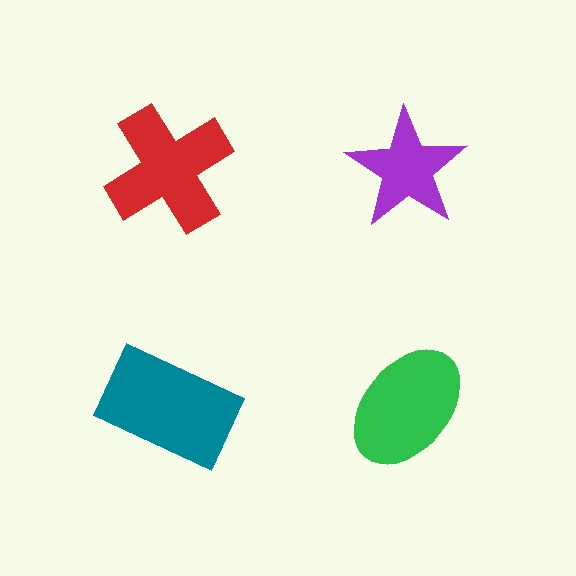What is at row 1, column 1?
A red cross.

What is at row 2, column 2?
A green ellipse.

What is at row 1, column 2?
A purple star.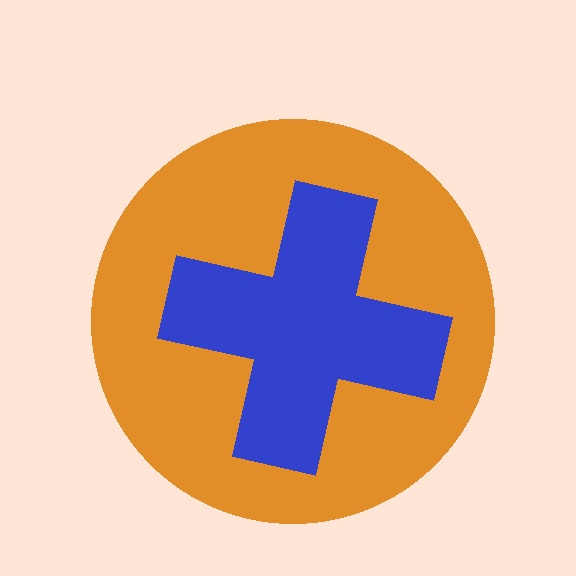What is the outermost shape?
The orange circle.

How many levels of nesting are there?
2.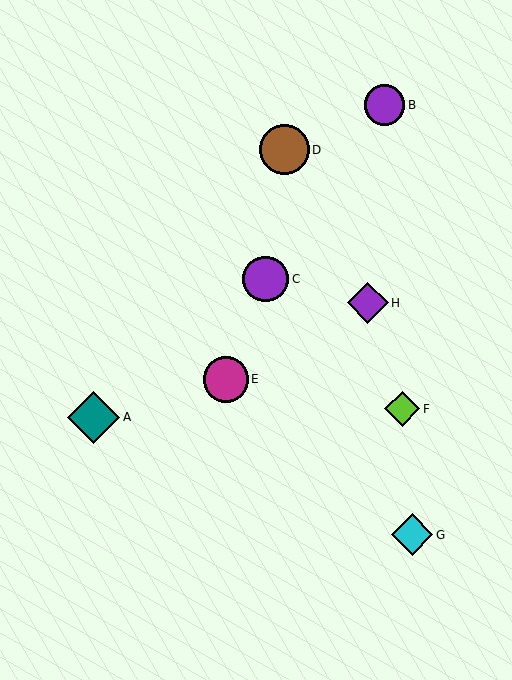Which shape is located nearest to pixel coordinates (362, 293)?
The purple diamond (labeled H) at (368, 303) is nearest to that location.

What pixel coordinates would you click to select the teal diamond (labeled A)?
Click at (94, 417) to select the teal diamond A.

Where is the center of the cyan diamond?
The center of the cyan diamond is at (412, 535).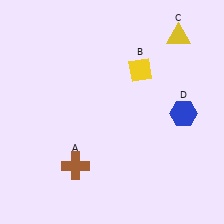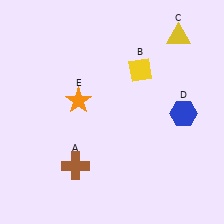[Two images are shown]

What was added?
An orange star (E) was added in Image 2.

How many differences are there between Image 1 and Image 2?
There is 1 difference between the two images.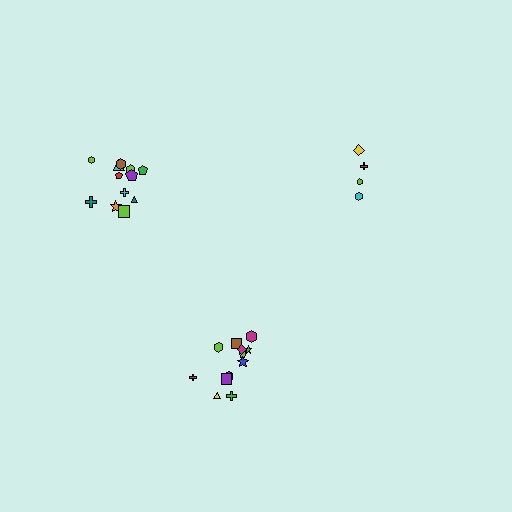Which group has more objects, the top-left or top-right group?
The top-left group.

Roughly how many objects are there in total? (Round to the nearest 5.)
Roughly 30 objects in total.